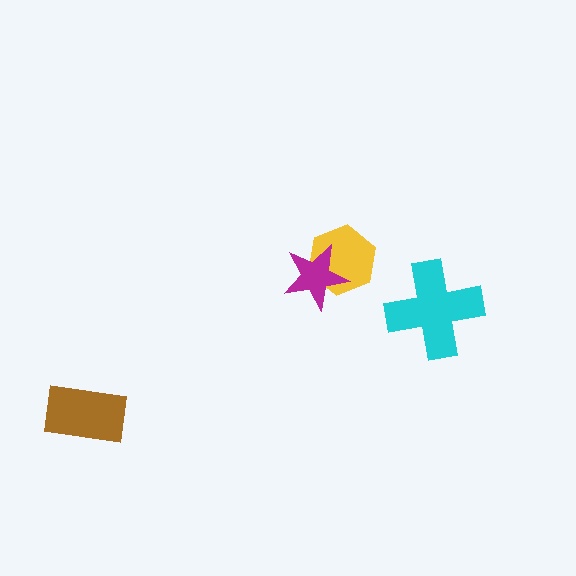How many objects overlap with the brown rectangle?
0 objects overlap with the brown rectangle.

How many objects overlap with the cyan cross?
0 objects overlap with the cyan cross.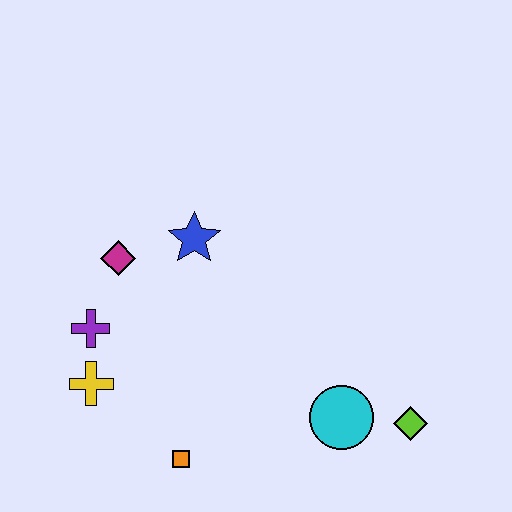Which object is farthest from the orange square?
The lime diamond is farthest from the orange square.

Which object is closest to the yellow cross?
The purple cross is closest to the yellow cross.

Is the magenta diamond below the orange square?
No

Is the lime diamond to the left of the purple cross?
No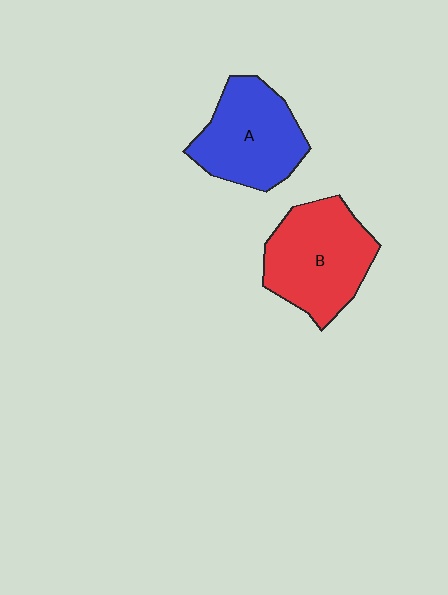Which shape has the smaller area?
Shape A (blue).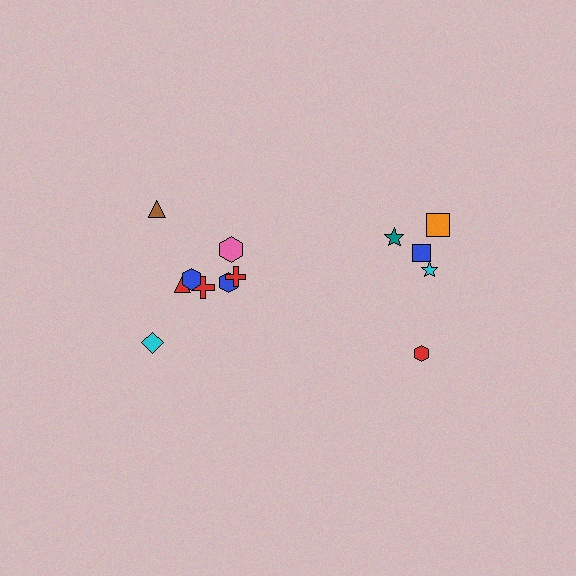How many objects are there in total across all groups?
There are 13 objects.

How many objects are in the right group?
There are 5 objects.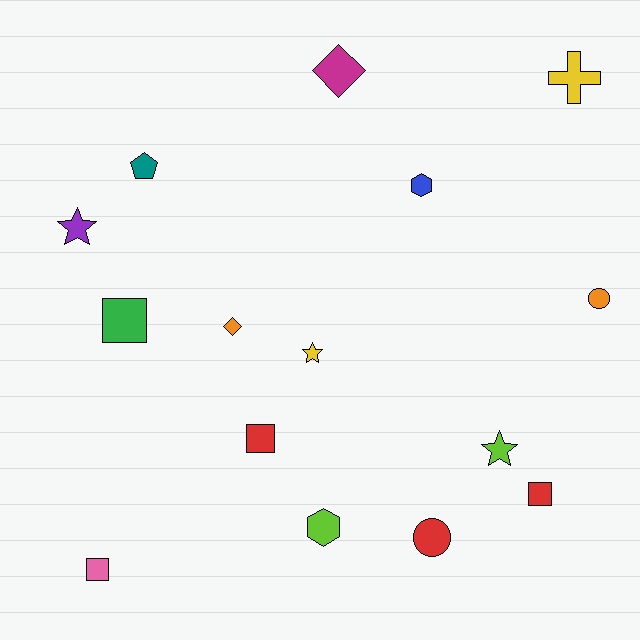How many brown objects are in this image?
There are no brown objects.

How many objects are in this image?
There are 15 objects.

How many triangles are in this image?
There are no triangles.